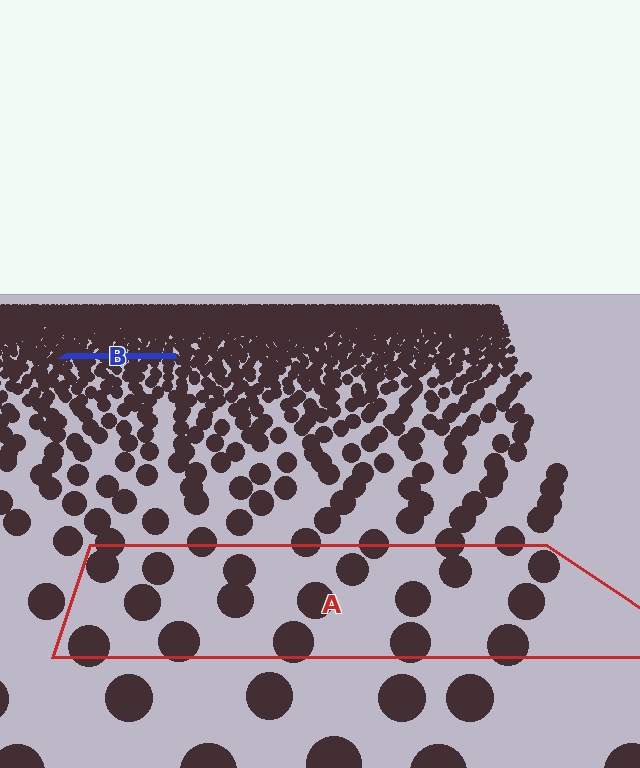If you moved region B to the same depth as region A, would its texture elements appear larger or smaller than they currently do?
They would appear larger. At a closer depth, the same texture elements are projected at a bigger on-screen size.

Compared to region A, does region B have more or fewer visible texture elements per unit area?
Region B has more texture elements per unit area — they are packed more densely because it is farther away.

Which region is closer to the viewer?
Region A is closer. The texture elements there are larger and more spread out.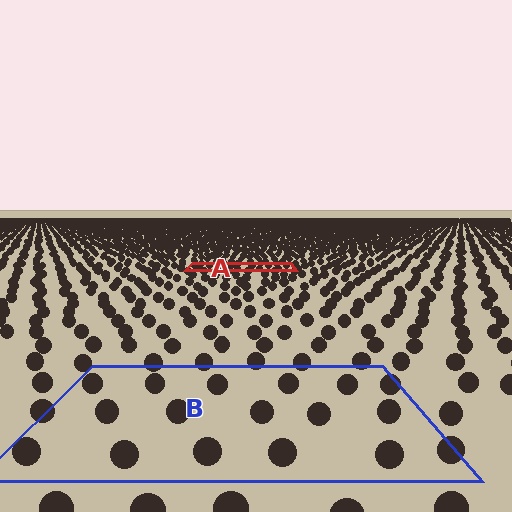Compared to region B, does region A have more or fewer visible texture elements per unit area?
Region A has more texture elements per unit area — they are packed more densely because it is farther away.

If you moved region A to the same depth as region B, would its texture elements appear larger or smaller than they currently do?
They would appear larger. At a closer depth, the same texture elements are projected at a bigger on-screen size.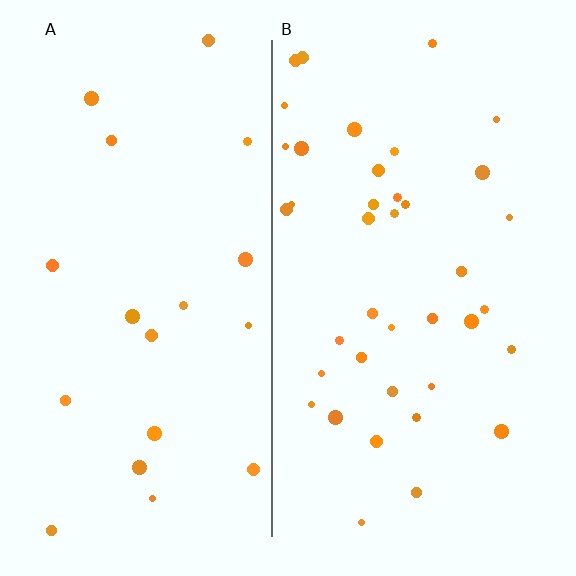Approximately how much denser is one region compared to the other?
Approximately 2.1× — region B over region A.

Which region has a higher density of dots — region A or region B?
B (the right).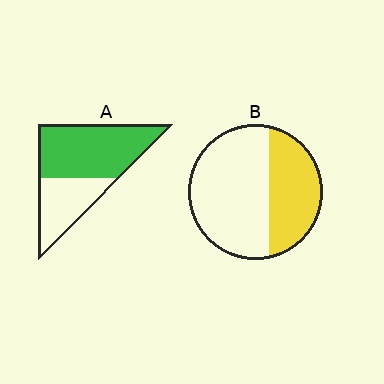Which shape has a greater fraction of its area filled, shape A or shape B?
Shape A.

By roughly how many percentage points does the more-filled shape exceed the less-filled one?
By roughly 25 percentage points (A over B).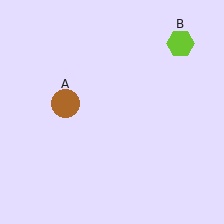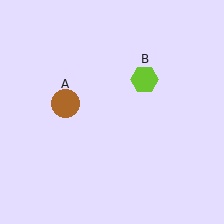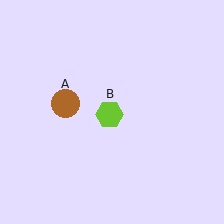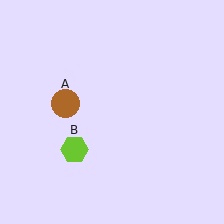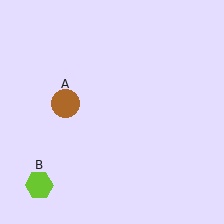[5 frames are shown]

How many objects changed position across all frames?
1 object changed position: lime hexagon (object B).